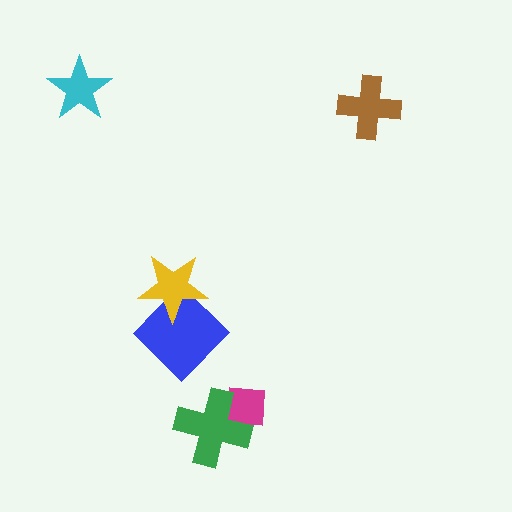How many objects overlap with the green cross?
1 object overlaps with the green cross.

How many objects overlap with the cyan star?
0 objects overlap with the cyan star.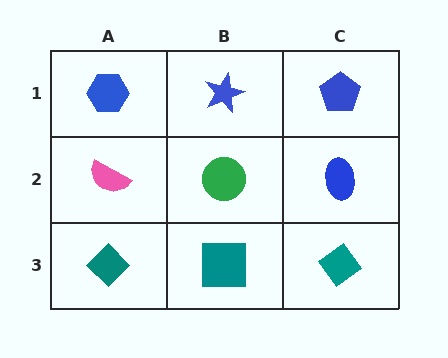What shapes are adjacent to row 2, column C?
A blue pentagon (row 1, column C), a teal diamond (row 3, column C), a green circle (row 2, column B).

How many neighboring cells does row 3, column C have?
2.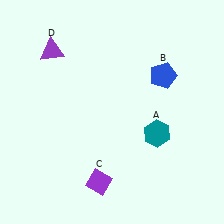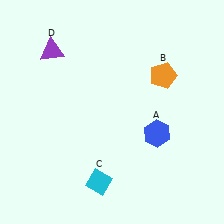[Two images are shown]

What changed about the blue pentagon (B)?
In Image 1, B is blue. In Image 2, it changed to orange.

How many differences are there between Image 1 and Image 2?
There are 3 differences between the two images.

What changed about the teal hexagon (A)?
In Image 1, A is teal. In Image 2, it changed to blue.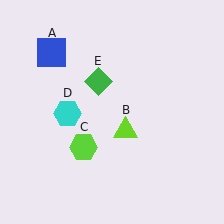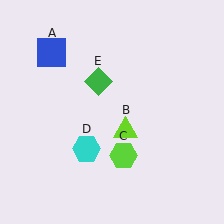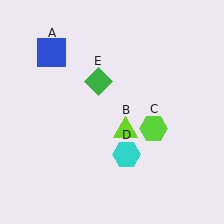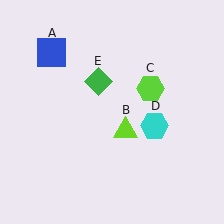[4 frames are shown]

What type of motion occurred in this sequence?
The lime hexagon (object C), cyan hexagon (object D) rotated counterclockwise around the center of the scene.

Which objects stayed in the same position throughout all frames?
Blue square (object A) and lime triangle (object B) and green diamond (object E) remained stationary.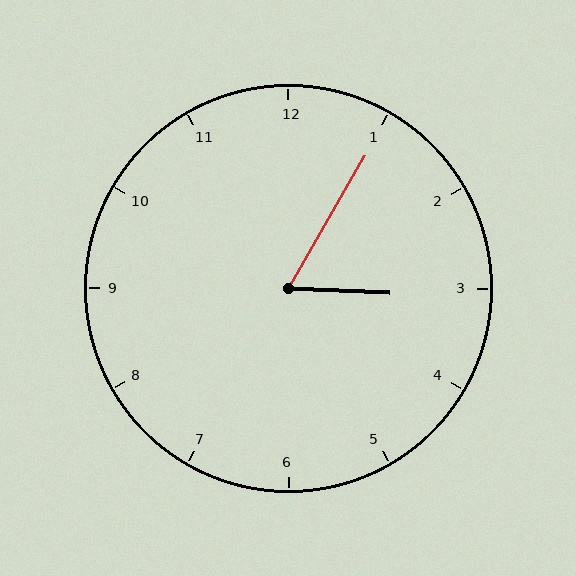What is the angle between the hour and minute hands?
Approximately 62 degrees.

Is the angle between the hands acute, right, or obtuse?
It is acute.